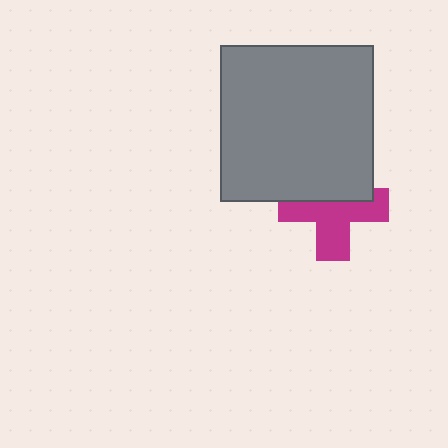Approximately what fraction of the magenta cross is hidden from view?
Roughly 41% of the magenta cross is hidden behind the gray rectangle.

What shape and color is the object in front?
The object in front is a gray rectangle.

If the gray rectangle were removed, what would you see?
You would see the complete magenta cross.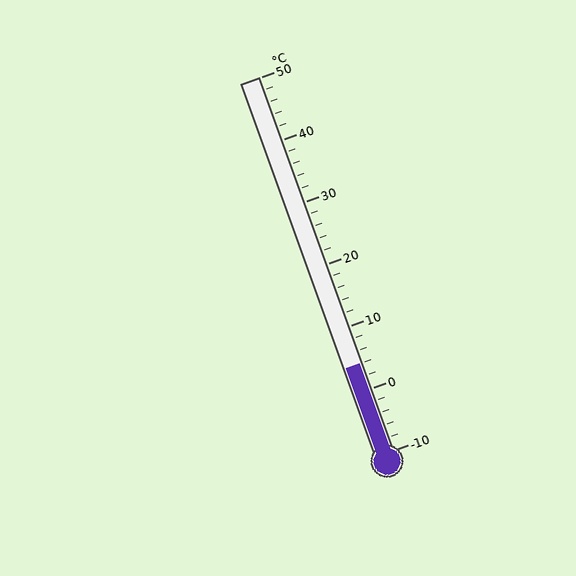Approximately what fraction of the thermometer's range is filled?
The thermometer is filled to approximately 25% of its range.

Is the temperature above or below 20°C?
The temperature is below 20°C.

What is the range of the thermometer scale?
The thermometer scale ranges from -10°C to 50°C.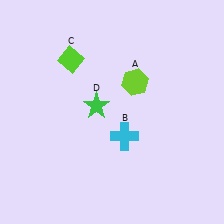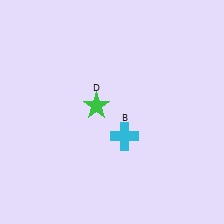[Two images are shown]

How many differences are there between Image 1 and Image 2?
There are 2 differences between the two images.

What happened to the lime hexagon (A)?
The lime hexagon (A) was removed in Image 2. It was in the top-right area of Image 1.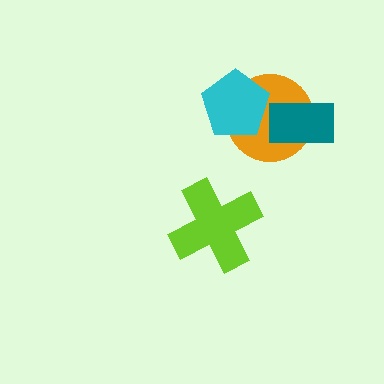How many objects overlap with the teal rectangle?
1 object overlaps with the teal rectangle.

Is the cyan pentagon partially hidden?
No, no other shape covers it.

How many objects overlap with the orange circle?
2 objects overlap with the orange circle.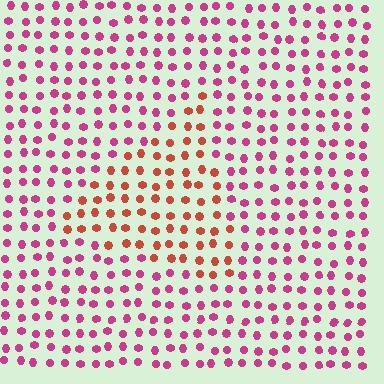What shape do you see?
I see a triangle.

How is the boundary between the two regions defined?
The boundary is defined purely by a slight shift in hue (about 41 degrees). Spacing, size, and orientation are identical on both sides.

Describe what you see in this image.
The image is filled with small magenta elements in a uniform arrangement. A triangle-shaped region is visible where the elements are tinted to a slightly different hue, forming a subtle color boundary.